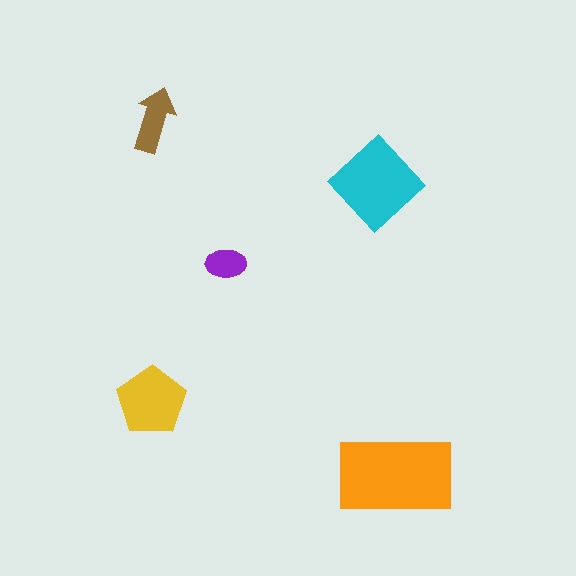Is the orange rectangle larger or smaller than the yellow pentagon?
Larger.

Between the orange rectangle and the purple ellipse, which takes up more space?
The orange rectangle.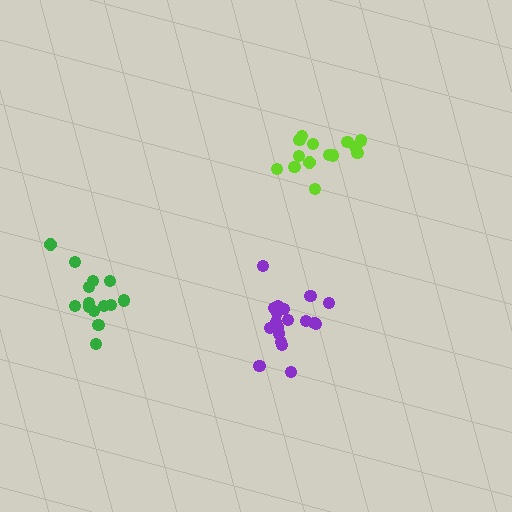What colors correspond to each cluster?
The clusters are colored: lime, purple, green.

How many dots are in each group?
Group 1: 14 dots, Group 2: 19 dots, Group 3: 14 dots (47 total).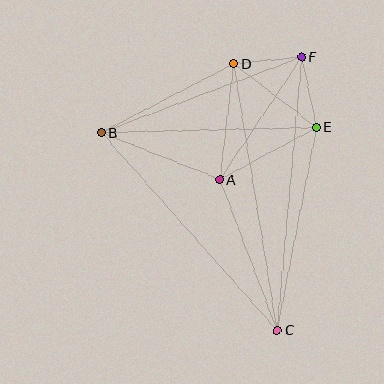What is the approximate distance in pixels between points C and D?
The distance between C and D is approximately 270 pixels.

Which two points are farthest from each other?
Points C and F are farthest from each other.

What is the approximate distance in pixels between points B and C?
The distance between B and C is approximately 265 pixels.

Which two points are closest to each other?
Points D and F are closest to each other.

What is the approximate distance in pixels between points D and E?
The distance between D and E is approximately 104 pixels.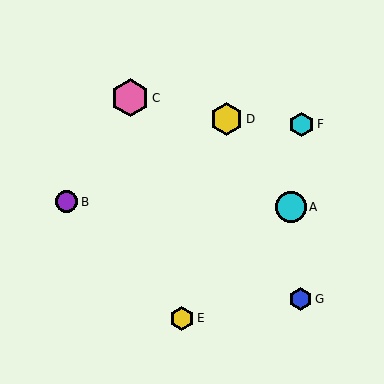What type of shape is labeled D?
Shape D is a yellow hexagon.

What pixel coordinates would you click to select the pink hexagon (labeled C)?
Click at (130, 98) to select the pink hexagon C.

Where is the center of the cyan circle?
The center of the cyan circle is at (291, 207).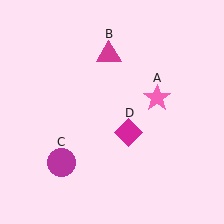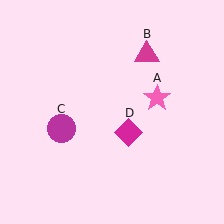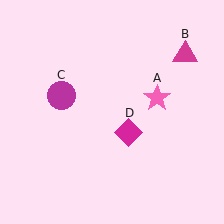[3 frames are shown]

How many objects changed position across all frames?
2 objects changed position: magenta triangle (object B), magenta circle (object C).